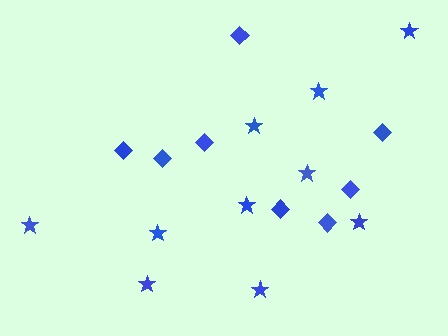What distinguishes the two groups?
There are 2 groups: one group of diamonds (8) and one group of stars (10).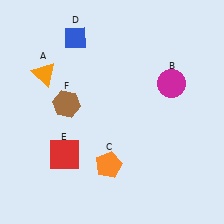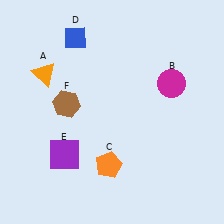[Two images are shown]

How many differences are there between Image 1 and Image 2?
There is 1 difference between the two images.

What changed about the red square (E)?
In Image 1, E is red. In Image 2, it changed to purple.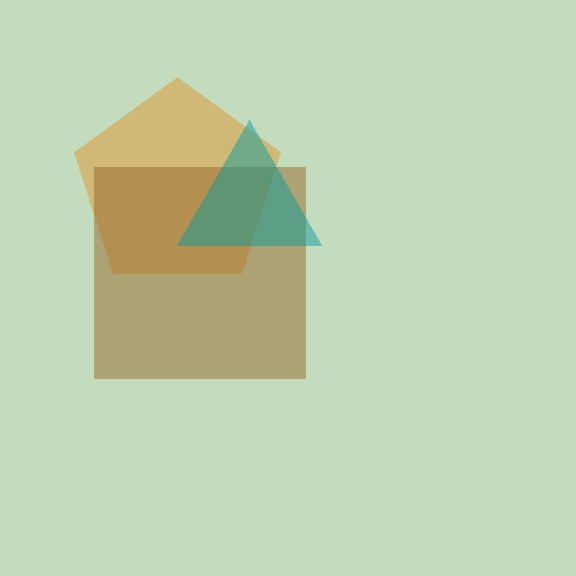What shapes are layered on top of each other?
The layered shapes are: an orange pentagon, a brown square, a teal triangle.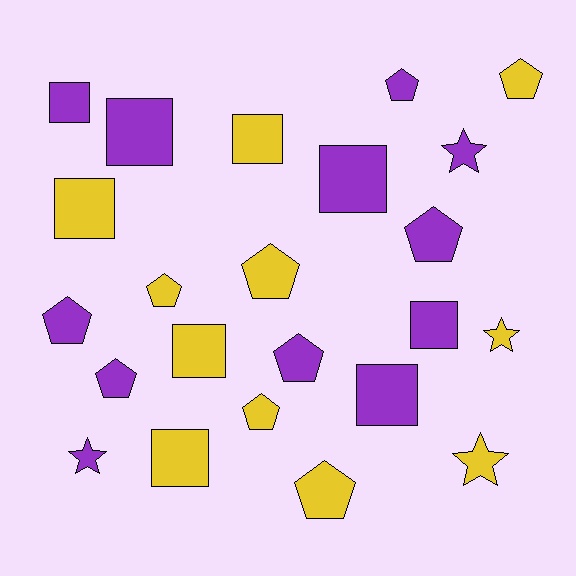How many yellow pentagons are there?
There are 5 yellow pentagons.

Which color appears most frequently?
Purple, with 12 objects.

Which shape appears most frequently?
Pentagon, with 10 objects.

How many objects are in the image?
There are 23 objects.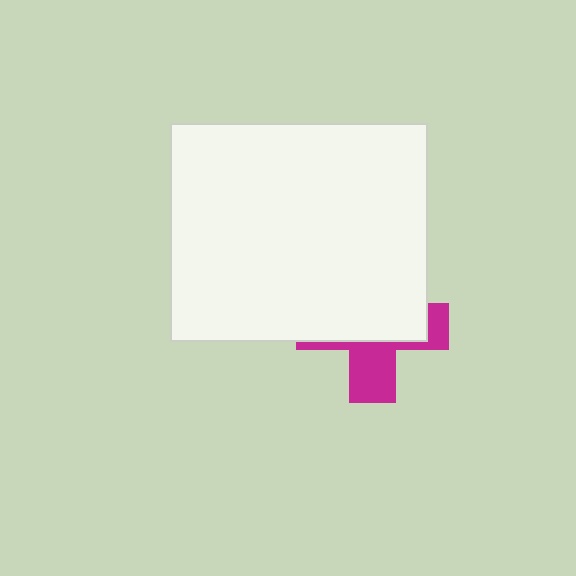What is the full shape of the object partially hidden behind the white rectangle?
The partially hidden object is a magenta cross.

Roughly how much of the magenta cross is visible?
A small part of it is visible (roughly 38%).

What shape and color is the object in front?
The object in front is a white rectangle.